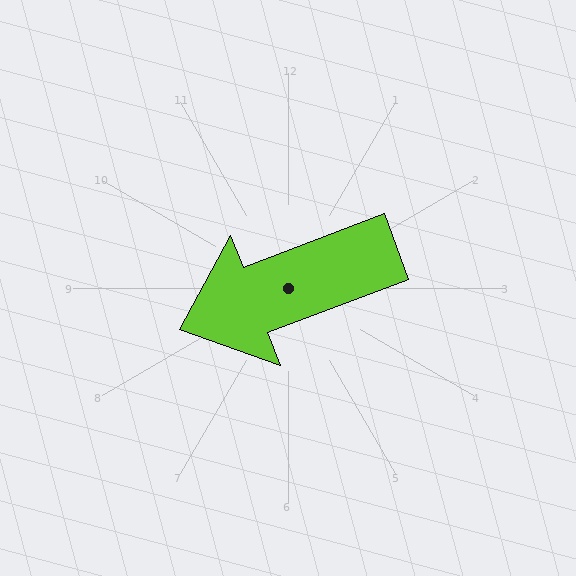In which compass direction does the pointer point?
West.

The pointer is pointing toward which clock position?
Roughly 8 o'clock.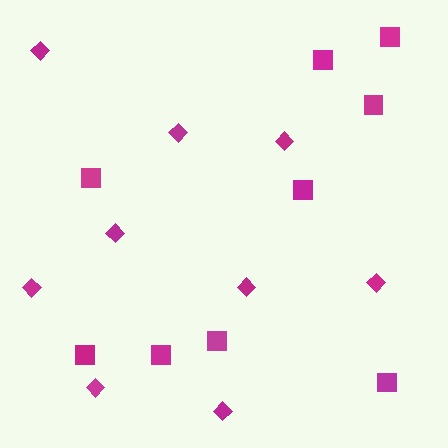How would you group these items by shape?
There are 2 groups: one group of diamonds (9) and one group of squares (9).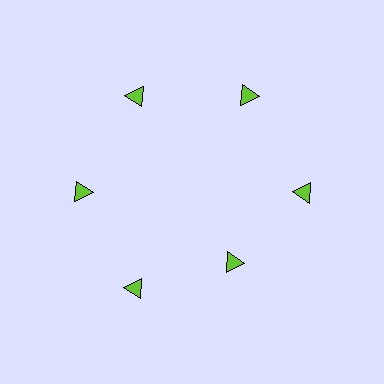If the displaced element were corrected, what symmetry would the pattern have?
It would have 6-fold rotational symmetry — the pattern would map onto itself every 60 degrees.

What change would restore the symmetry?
The symmetry would be restored by moving it outward, back onto the ring so that all 6 triangles sit at equal angles and equal distance from the center.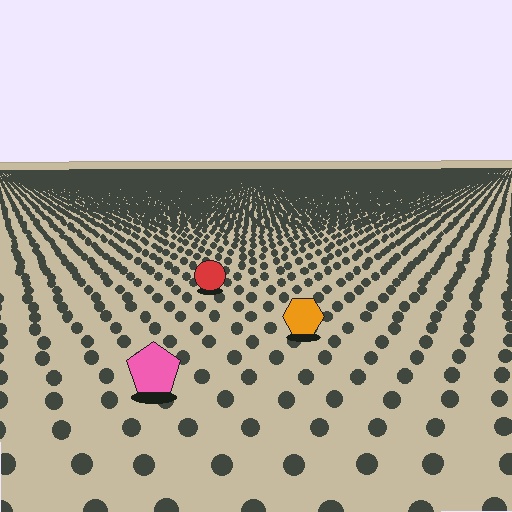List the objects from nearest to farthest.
From nearest to farthest: the pink pentagon, the orange hexagon, the red circle.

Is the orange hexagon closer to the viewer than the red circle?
Yes. The orange hexagon is closer — you can tell from the texture gradient: the ground texture is coarser near it.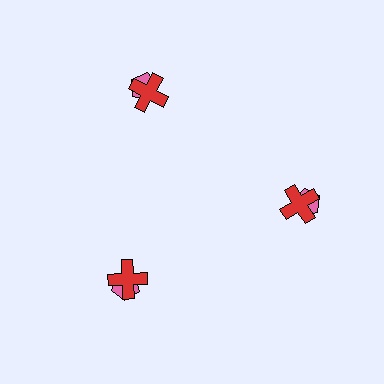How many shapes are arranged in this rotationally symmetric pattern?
There are 6 shapes, arranged in 3 groups of 2.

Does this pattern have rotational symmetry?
Yes, this pattern has 3-fold rotational symmetry. It looks the same after rotating 120 degrees around the center.